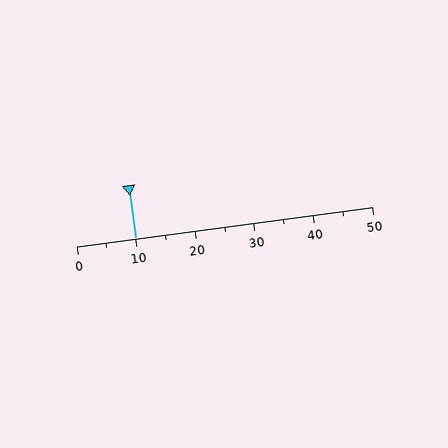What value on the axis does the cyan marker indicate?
The marker indicates approximately 10.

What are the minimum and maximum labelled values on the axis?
The axis runs from 0 to 50.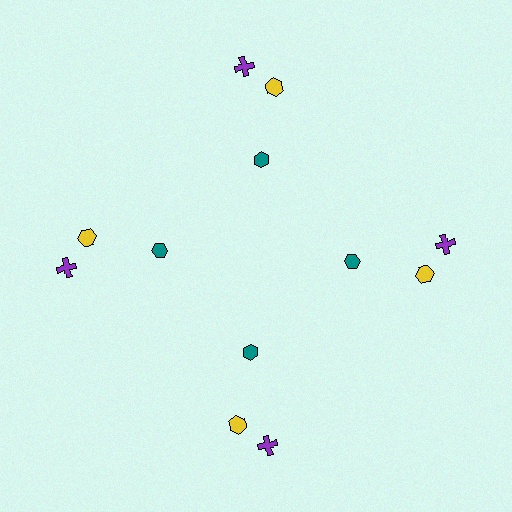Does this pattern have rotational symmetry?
Yes, this pattern has 4-fold rotational symmetry. It looks the same after rotating 90 degrees around the center.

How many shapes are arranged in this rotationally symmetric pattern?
There are 12 shapes, arranged in 4 groups of 3.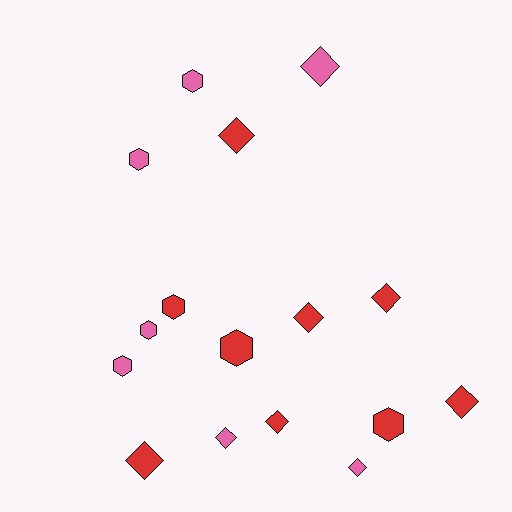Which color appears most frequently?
Red, with 9 objects.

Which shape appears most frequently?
Diamond, with 9 objects.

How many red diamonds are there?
There are 6 red diamonds.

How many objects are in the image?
There are 16 objects.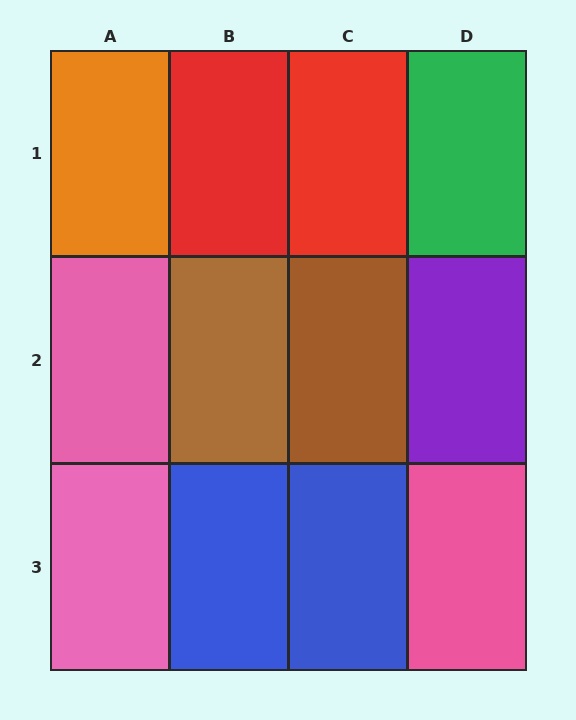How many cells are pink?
3 cells are pink.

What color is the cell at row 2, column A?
Pink.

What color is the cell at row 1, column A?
Orange.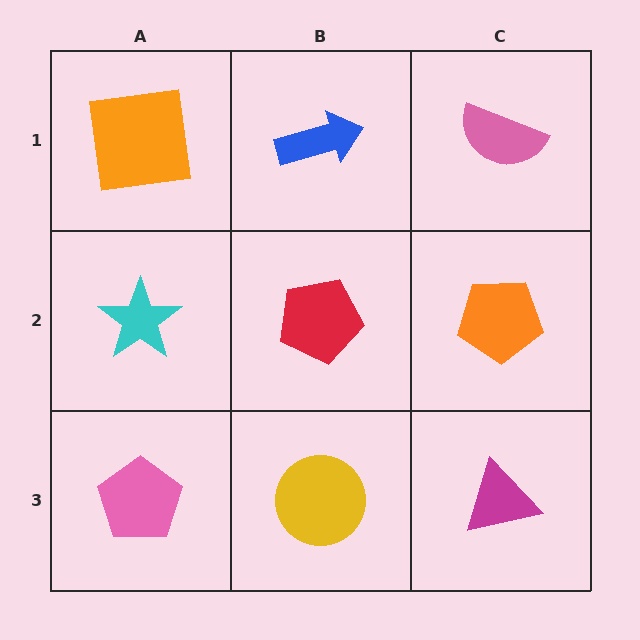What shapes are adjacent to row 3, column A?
A cyan star (row 2, column A), a yellow circle (row 3, column B).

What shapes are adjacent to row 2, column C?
A pink semicircle (row 1, column C), a magenta triangle (row 3, column C), a red pentagon (row 2, column B).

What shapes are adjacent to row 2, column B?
A blue arrow (row 1, column B), a yellow circle (row 3, column B), a cyan star (row 2, column A), an orange pentagon (row 2, column C).